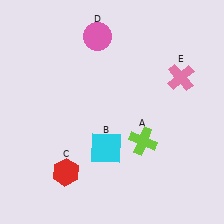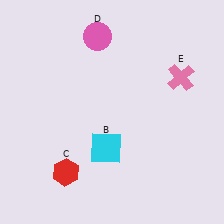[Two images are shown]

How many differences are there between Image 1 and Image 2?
There is 1 difference between the two images.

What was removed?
The lime cross (A) was removed in Image 2.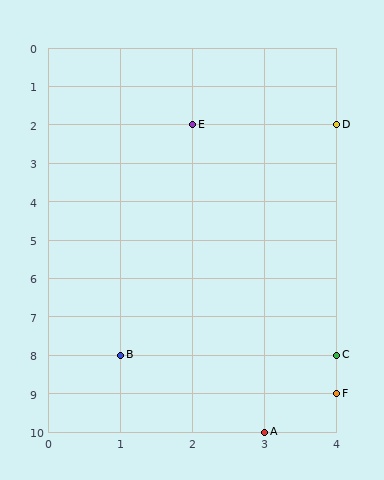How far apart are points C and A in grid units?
Points C and A are 1 column and 2 rows apart (about 2.2 grid units diagonally).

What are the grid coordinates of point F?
Point F is at grid coordinates (4, 9).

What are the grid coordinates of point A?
Point A is at grid coordinates (3, 10).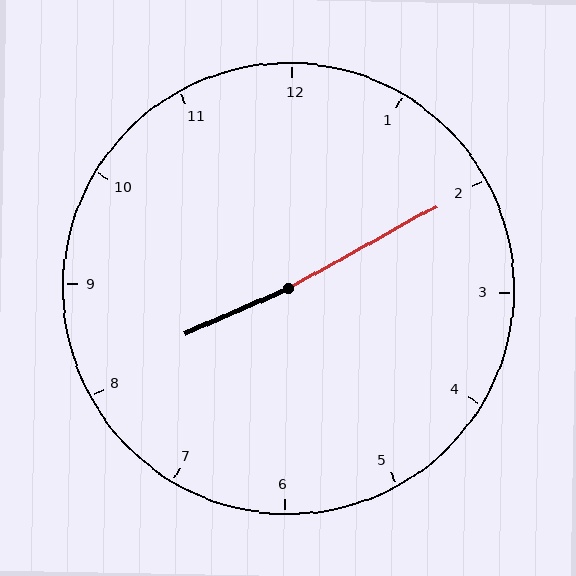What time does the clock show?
8:10.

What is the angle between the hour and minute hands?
Approximately 175 degrees.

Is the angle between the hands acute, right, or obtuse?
It is obtuse.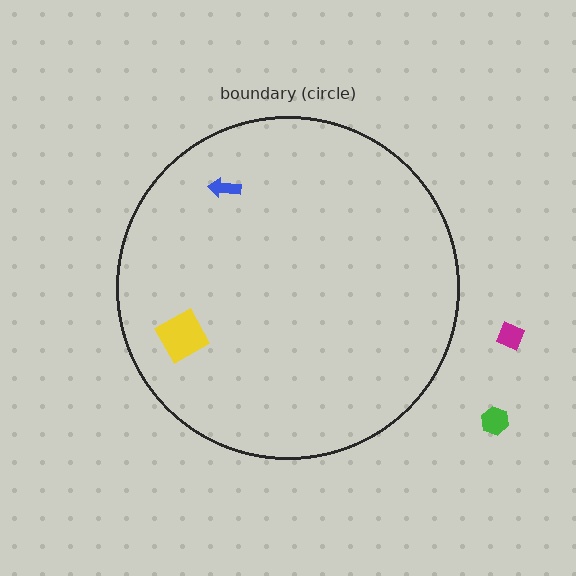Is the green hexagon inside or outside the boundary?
Outside.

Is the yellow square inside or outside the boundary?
Inside.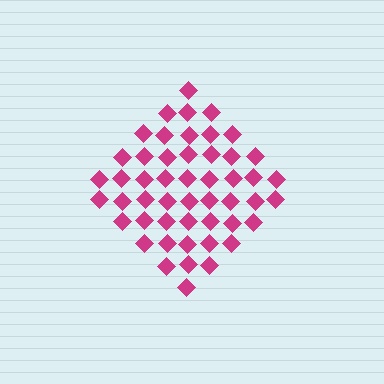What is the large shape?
The large shape is a diamond.